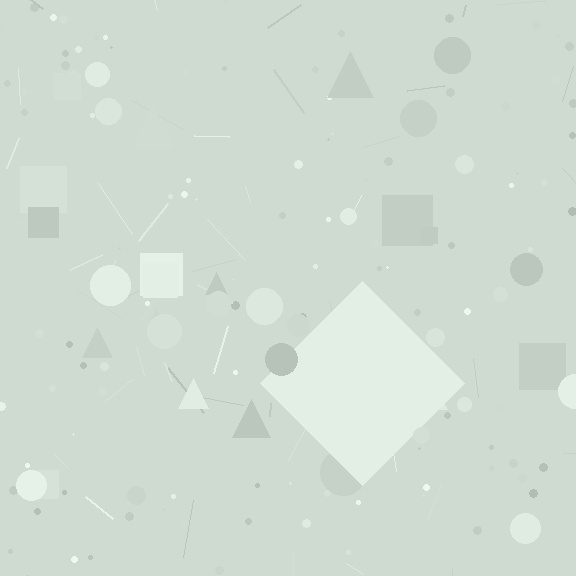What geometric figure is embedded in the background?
A diamond is embedded in the background.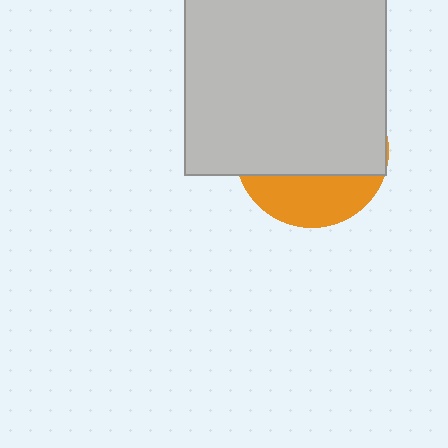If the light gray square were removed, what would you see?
You would see the complete orange circle.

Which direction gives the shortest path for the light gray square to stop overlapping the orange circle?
Moving up gives the shortest separation.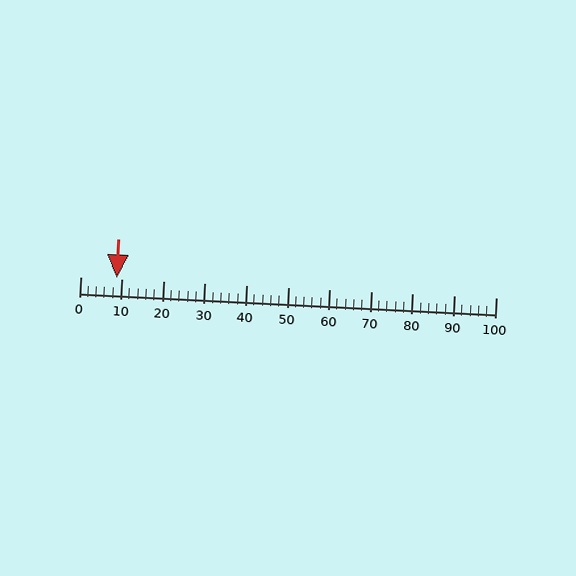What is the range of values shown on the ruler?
The ruler shows values from 0 to 100.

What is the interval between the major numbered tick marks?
The major tick marks are spaced 10 units apart.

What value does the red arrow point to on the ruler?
The red arrow points to approximately 9.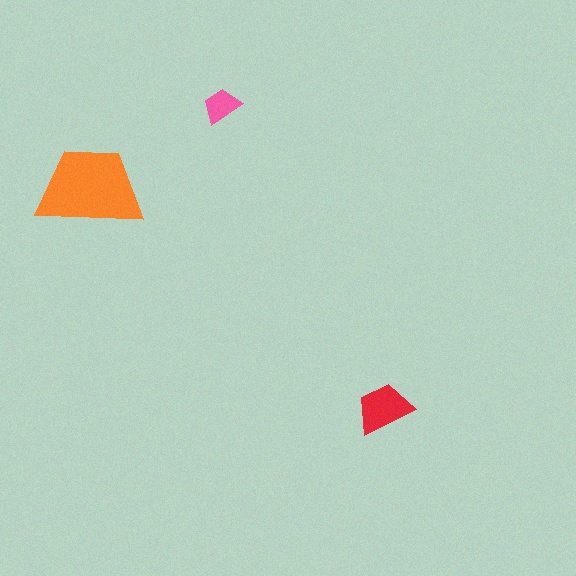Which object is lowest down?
The red trapezoid is bottommost.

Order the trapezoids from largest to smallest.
the orange one, the red one, the pink one.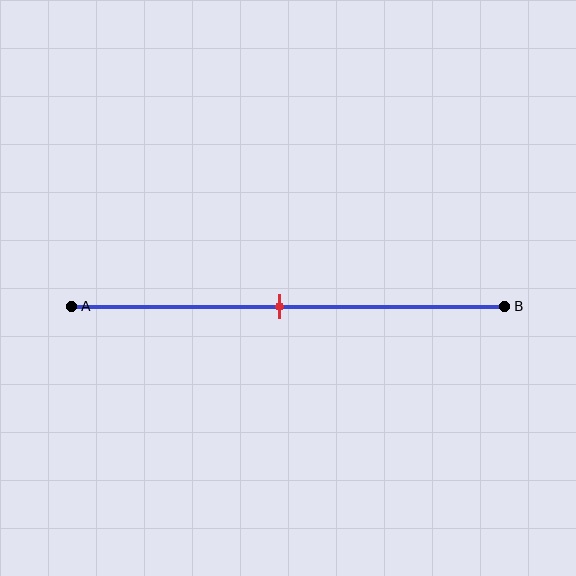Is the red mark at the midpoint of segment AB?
Yes, the mark is approximately at the midpoint.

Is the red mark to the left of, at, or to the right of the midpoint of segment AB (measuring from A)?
The red mark is approximately at the midpoint of segment AB.